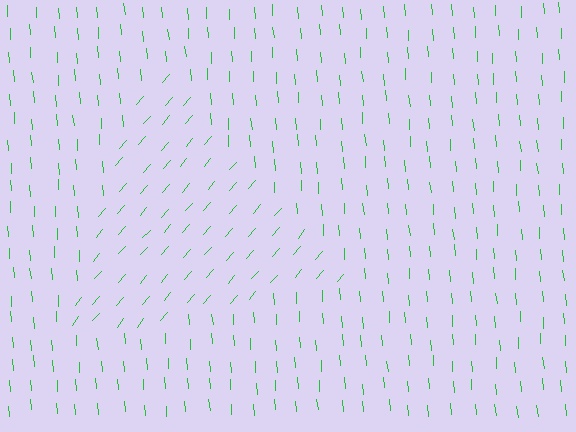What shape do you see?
I see a triangle.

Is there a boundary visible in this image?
Yes, there is a texture boundary formed by a change in line orientation.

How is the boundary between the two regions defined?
The boundary is defined purely by a change in line orientation (approximately 45 degrees difference). All lines are the same color and thickness.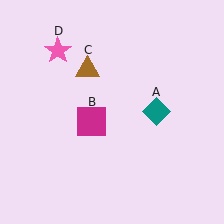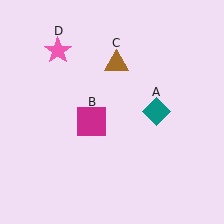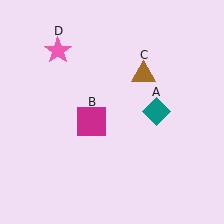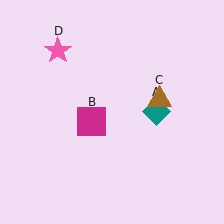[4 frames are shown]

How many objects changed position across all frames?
1 object changed position: brown triangle (object C).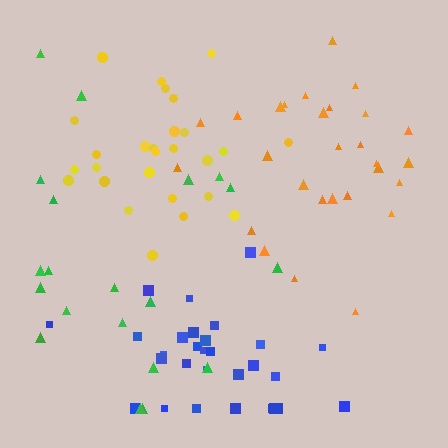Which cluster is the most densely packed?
Yellow.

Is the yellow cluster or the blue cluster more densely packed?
Yellow.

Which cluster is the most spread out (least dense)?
Green.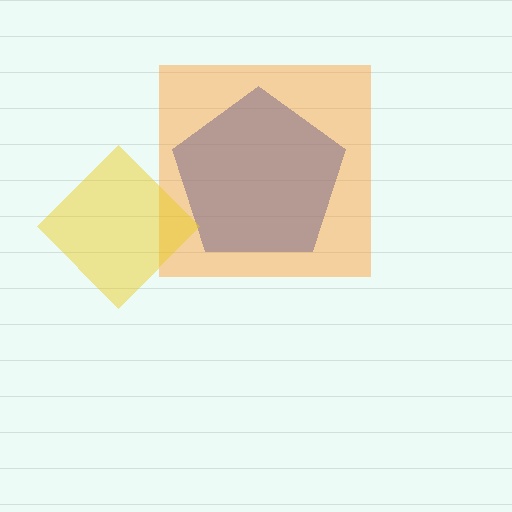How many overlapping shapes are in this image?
There are 3 overlapping shapes in the image.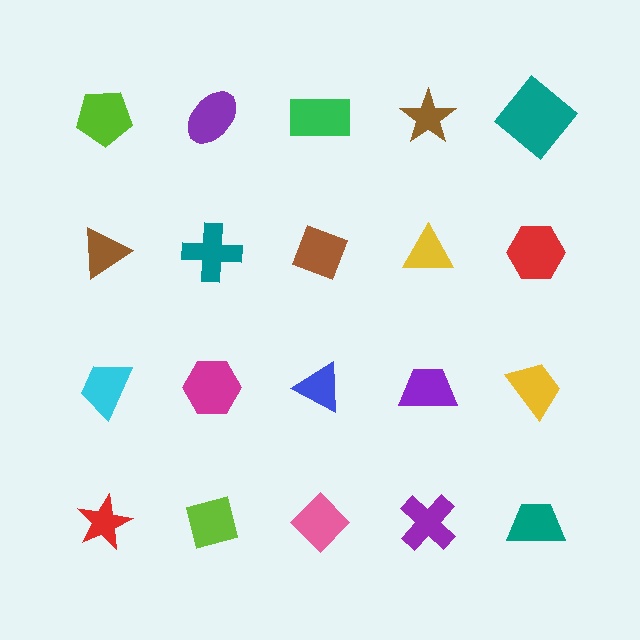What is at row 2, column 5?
A red hexagon.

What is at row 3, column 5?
A yellow trapezoid.